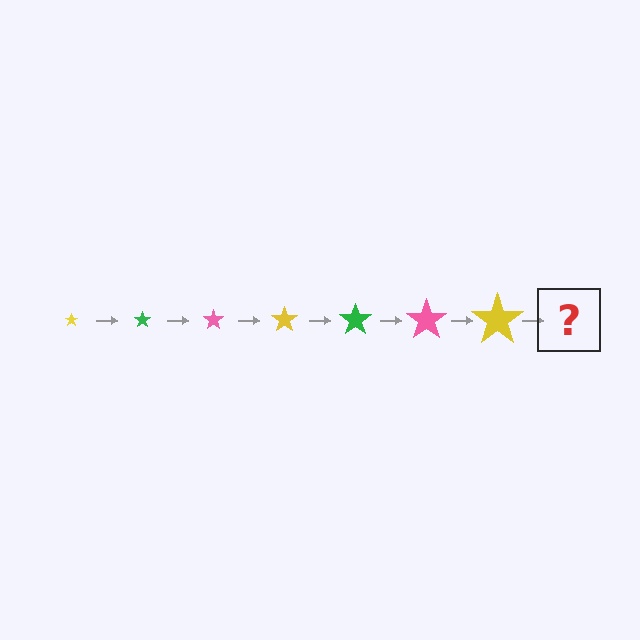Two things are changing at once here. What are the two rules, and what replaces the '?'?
The two rules are that the star grows larger each step and the color cycles through yellow, green, and pink. The '?' should be a green star, larger than the previous one.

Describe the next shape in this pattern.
It should be a green star, larger than the previous one.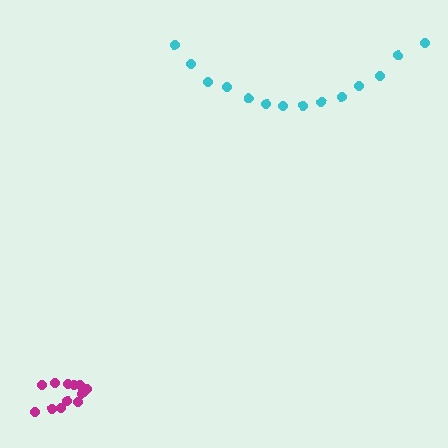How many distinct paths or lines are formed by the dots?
There are 2 distinct paths.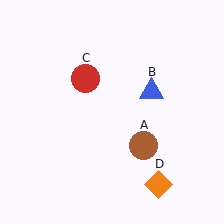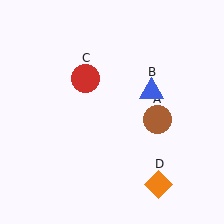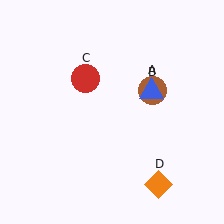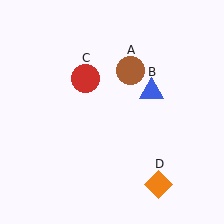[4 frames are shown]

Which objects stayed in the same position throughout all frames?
Blue triangle (object B) and red circle (object C) and orange diamond (object D) remained stationary.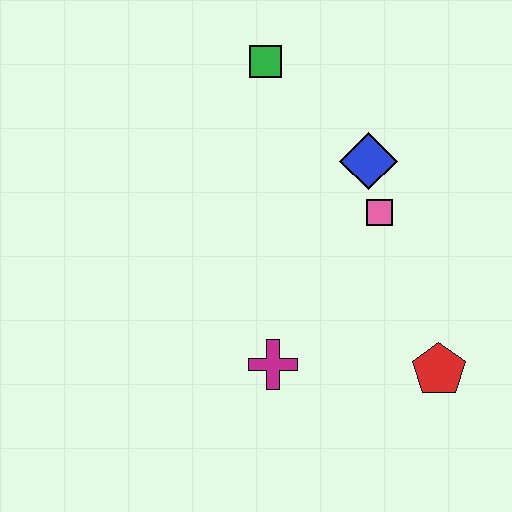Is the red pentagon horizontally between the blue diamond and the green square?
No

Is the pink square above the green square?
No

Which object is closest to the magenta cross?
The red pentagon is closest to the magenta cross.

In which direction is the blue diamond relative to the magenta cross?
The blue diamond is above the magenta cross.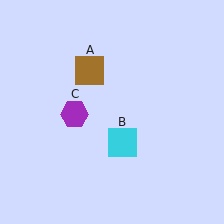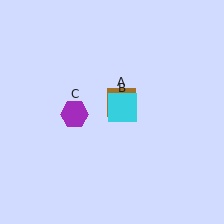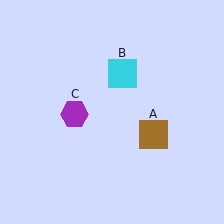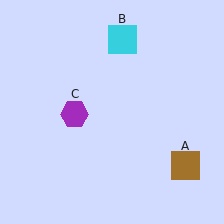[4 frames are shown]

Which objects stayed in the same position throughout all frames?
Purple hexagon (object C) remained stationary.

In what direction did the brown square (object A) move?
The brown square (object A) moved down and to the right.